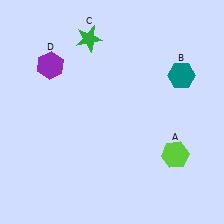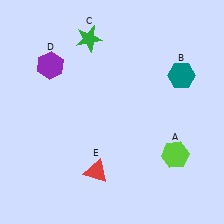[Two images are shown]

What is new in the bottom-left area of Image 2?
A red triangle (E) was added in the bottom-left area of Image 2.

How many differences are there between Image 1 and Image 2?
There is 1 difference between the two images.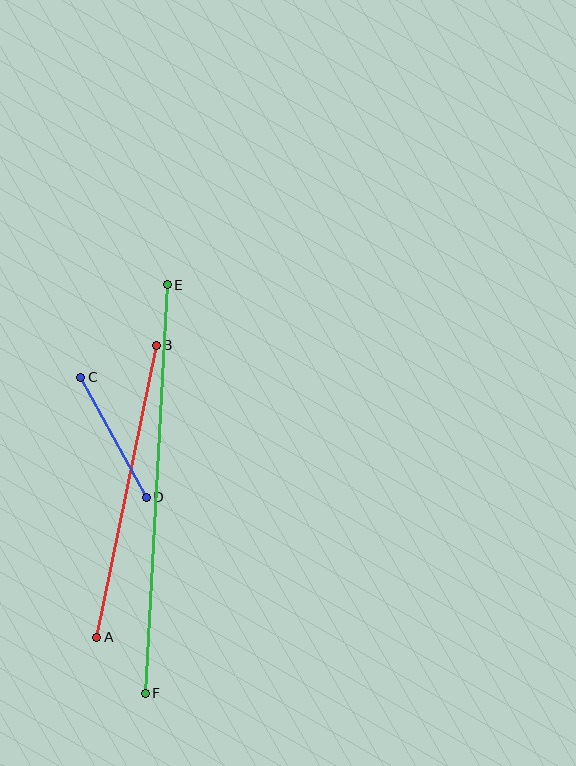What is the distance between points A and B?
The distance is approximately 298 pixels.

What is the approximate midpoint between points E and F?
The midpoint is at approximately (156, 489) pixels.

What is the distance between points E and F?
The distance is approximately 409 pixels.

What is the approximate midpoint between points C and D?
The midpoint is at approximately (113, 437) pixels.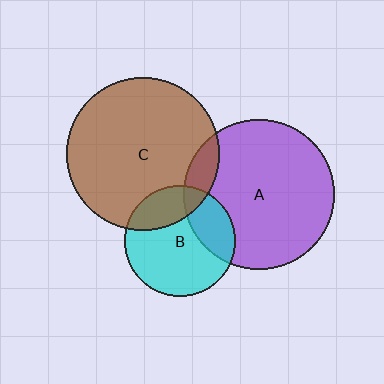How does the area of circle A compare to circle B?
Approximately 1.8 times.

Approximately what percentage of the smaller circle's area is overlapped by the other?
Approximately 25%.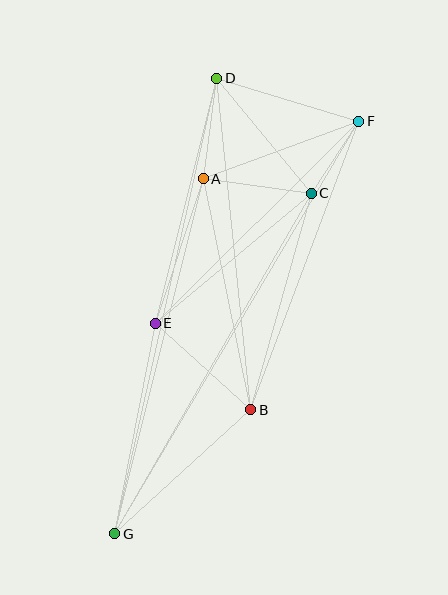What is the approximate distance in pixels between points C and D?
The distance between C and D is approximately 149 pixels.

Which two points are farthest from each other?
Points F and G are farthest from each other.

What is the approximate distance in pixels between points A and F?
The distance between A and F is approximately 166 pixels.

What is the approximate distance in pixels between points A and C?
The distance between A and C is approximately 109 pixels.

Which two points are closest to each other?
Points C and F are closest to each other.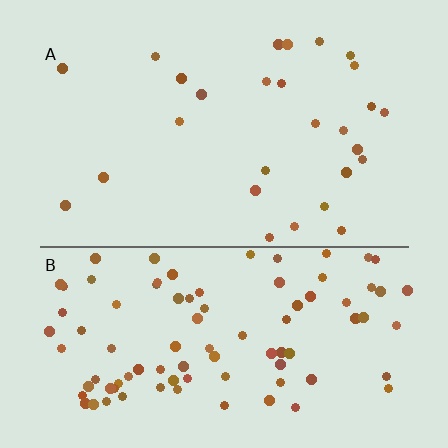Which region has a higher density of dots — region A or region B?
B (the bottom).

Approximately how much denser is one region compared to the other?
Approximately 3.4× — region B over region A.